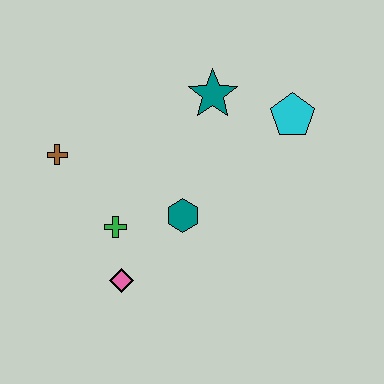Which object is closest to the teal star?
The cyan pentagon is closest to the teal star.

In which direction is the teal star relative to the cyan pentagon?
The teal star is to the left of the cyan pentagon.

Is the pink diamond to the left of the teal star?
Yes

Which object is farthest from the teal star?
The pink diamond is farthest from the teal star.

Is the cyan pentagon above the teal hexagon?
Yes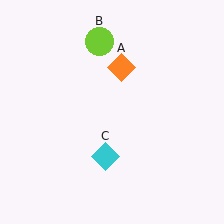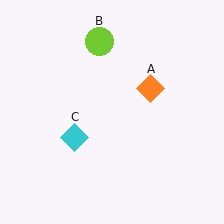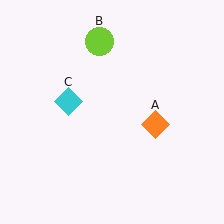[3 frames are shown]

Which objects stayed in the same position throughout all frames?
Lime circle (object B) remained stationary.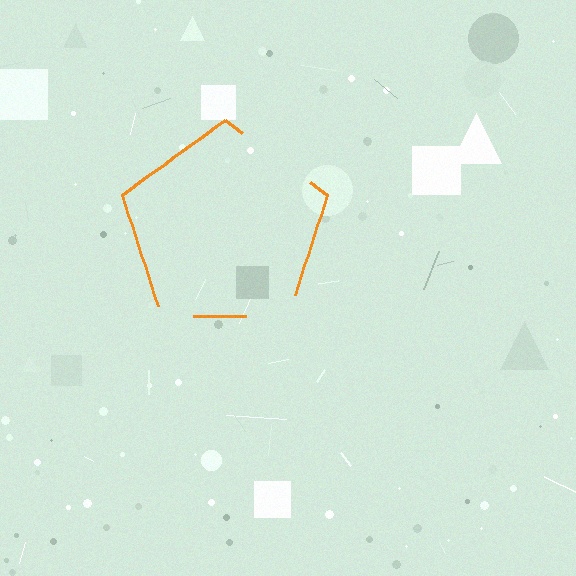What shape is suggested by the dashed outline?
The dashed outline suggests a pentagon.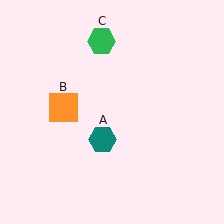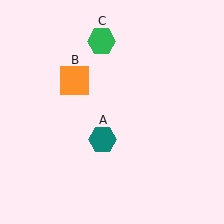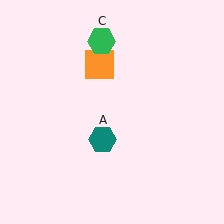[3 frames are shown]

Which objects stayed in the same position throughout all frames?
Teal hexagon (object A) and green hexagon (object C) remained stationary.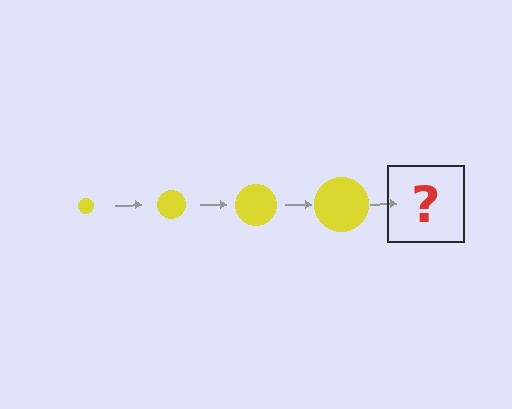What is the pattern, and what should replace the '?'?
The pattern is that the circle gets progressively larger each step. The '?' should be a yellow circle, larger than the previous one.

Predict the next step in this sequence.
The next step is a yellow circle, larger than the previous one.